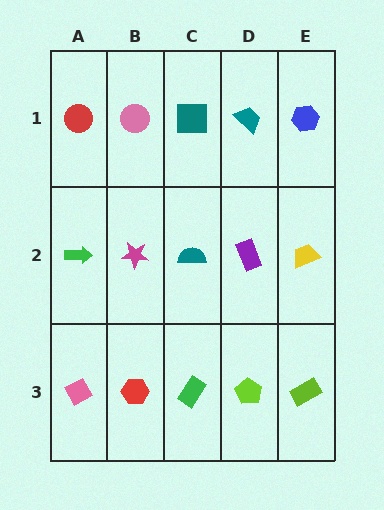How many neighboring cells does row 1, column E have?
2.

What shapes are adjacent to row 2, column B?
A pink circle (row 1, column B), a red hexagon (row 3, column B), a green arrow (row 2, column A), a teal semicircle (row 2, column C).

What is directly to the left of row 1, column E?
A teal trapezoid.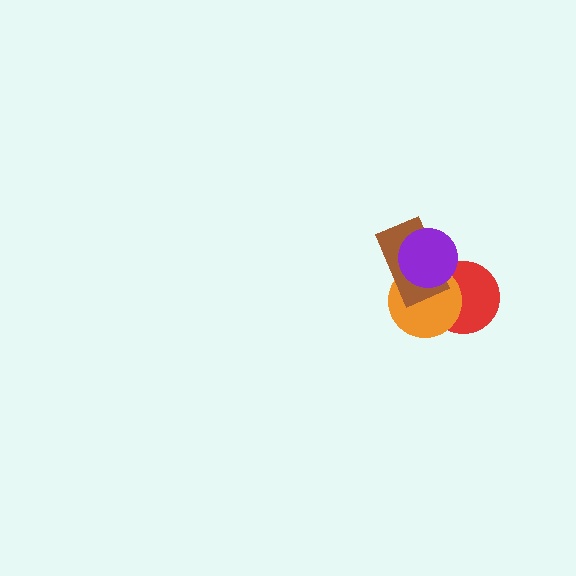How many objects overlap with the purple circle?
3 objects overlap with the purple circle.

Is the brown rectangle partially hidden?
Yes, it is partially covered by another shape.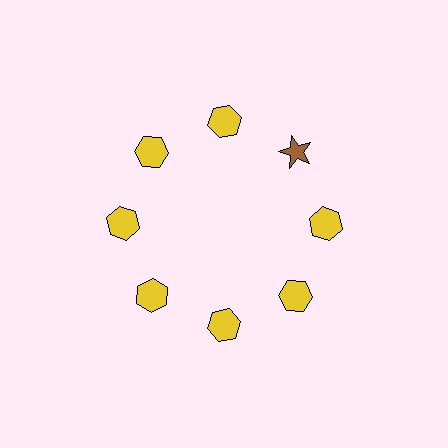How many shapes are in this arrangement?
There are 8 shapes arranged in a ring pattern.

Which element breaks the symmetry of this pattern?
The brown star at roughly the 2 o'clock position breaks the symmetry. All other shapes are yellow hexagons.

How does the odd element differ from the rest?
It differs in both color (brown instead of yellow) and shape (star instead of hexagon).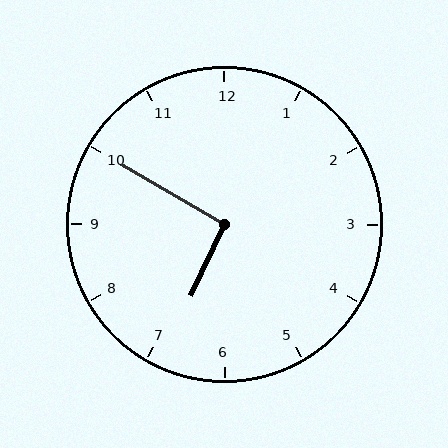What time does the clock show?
6:50.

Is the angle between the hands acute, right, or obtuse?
It is right.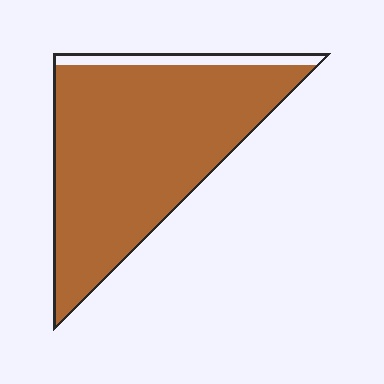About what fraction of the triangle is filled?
About nine tenths (9/10).